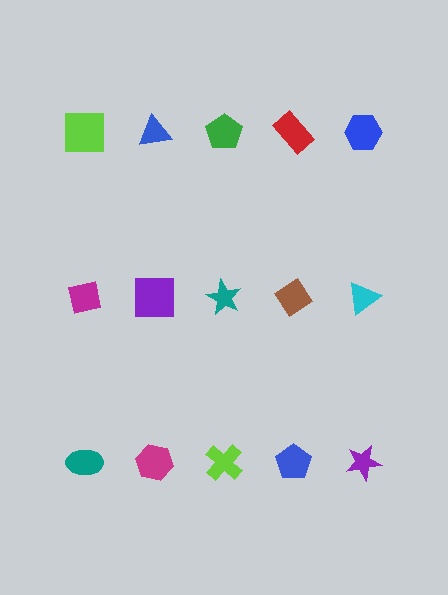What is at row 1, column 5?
A blue hexagon.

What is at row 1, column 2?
A blue triangle.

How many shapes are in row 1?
5 shapes.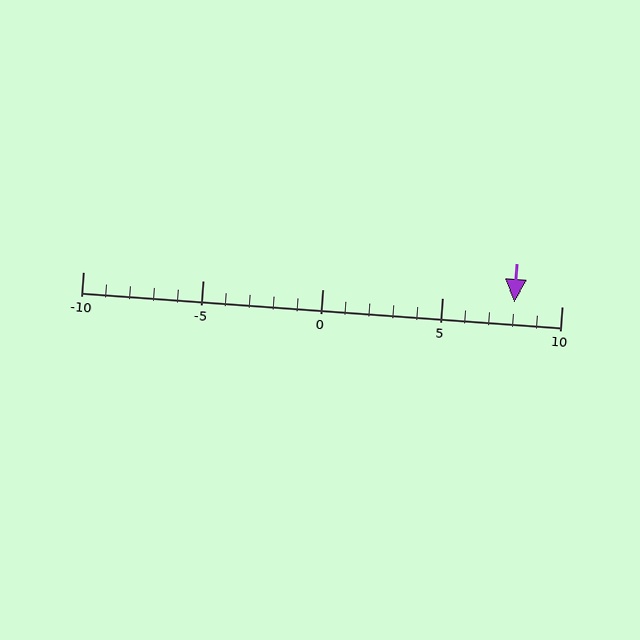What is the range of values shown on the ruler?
The ruler shows values from -10 to 10.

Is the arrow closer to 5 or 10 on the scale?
The arrow is closer to 10.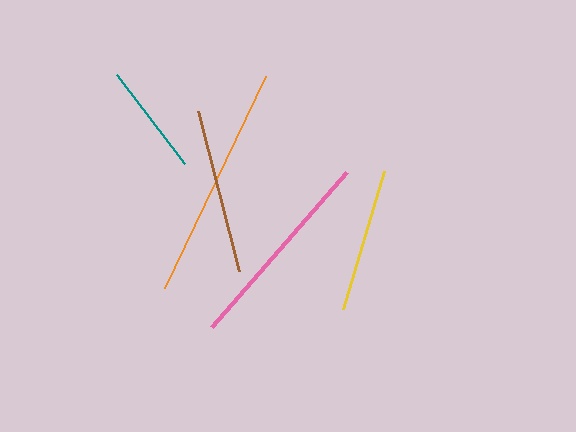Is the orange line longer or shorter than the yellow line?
The orange line is longer than the yellow line.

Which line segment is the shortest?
The teal line is the shortest at approximately 112 pixels.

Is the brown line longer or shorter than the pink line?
The pink line is longer than the brown line.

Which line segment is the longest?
The orange line is the longest at approximately 236 pixels.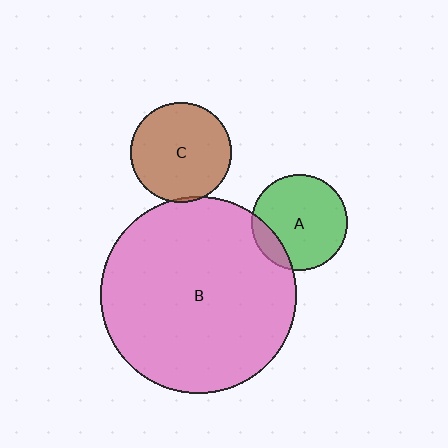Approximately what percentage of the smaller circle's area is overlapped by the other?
Approximately 15%.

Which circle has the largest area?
Circle B (pink).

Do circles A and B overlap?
Yes.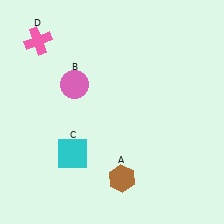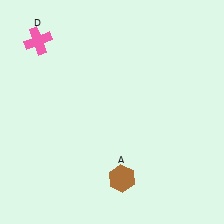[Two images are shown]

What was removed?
The pink circle (B), the cyan square (C) were removed in Image 2.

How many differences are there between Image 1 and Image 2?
There are 2 differences between the two images.